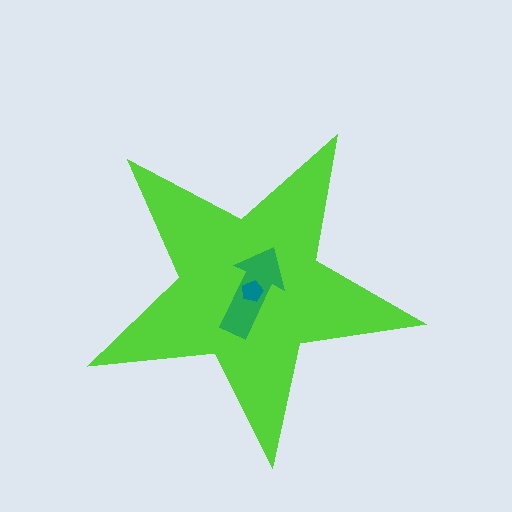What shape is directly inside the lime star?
The green arrow.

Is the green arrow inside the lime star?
Yes.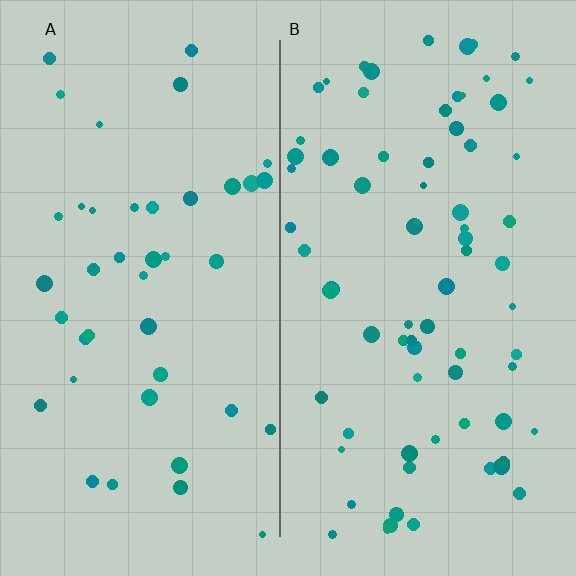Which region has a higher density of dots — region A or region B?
B (the right).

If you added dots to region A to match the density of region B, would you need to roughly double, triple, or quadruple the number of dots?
Approximately double.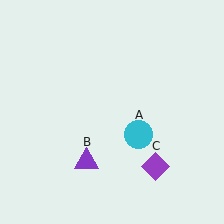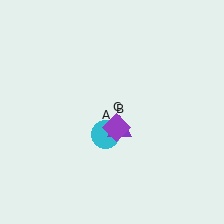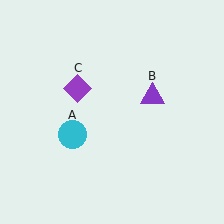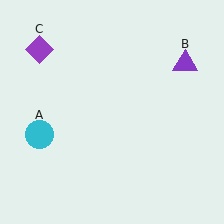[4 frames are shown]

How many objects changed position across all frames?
3 objects changed position: cyan circle (object A), purple triangle (object B), purple diamond (object C).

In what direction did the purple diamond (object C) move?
The purple diamond (object C) moved up and to the left.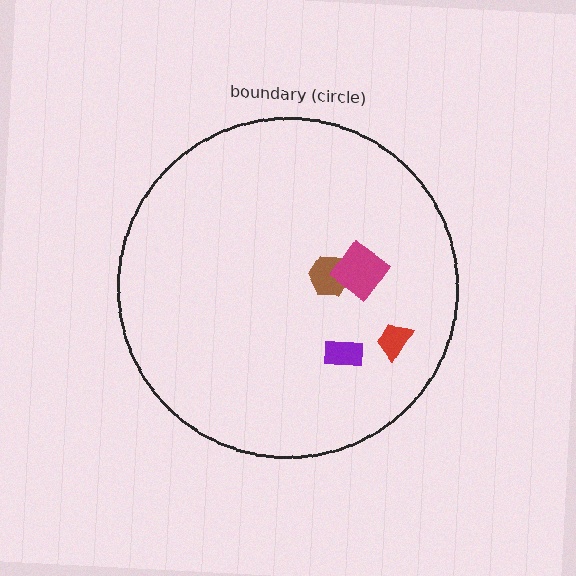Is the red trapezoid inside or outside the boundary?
Inside.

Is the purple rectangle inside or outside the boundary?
Inside.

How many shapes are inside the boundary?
4 inside, 0 outside.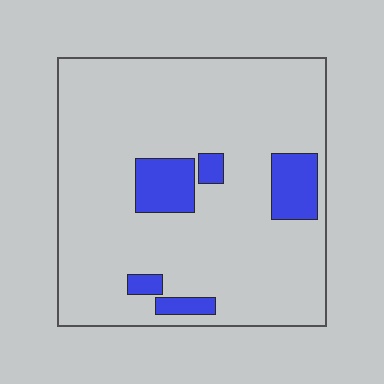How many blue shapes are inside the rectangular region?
5.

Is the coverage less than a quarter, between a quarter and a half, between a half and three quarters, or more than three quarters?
Less than a quarter.